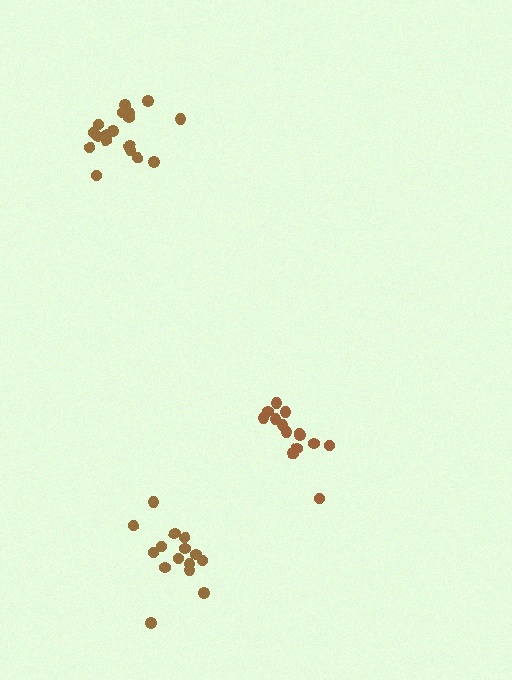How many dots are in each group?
Group 1: 15 dots, Group 2: 14 dots, Group 3: 18 dots (47 total).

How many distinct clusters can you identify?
There are 3 distinct clusters.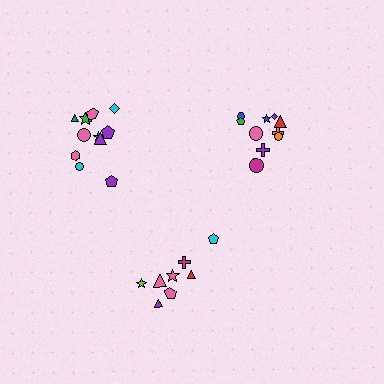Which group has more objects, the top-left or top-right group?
The top-left group.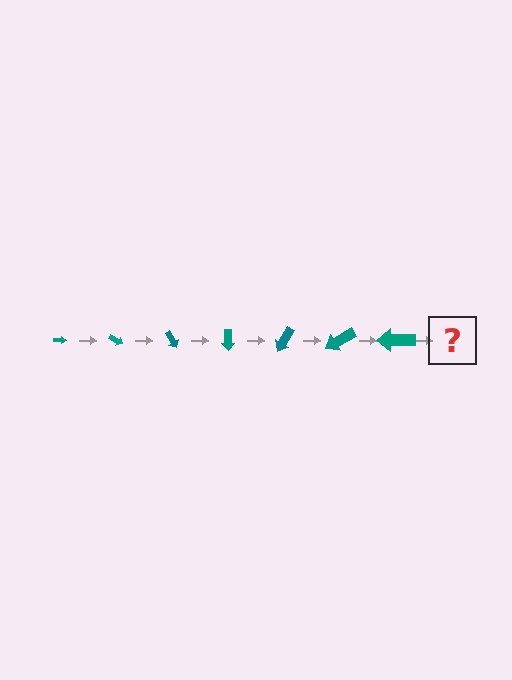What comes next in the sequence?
The next element should be an arrow, larger than the previous one and rotated 210 degrees from the start.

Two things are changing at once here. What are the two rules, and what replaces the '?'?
The two rules are that the arrow grows larger each step and it rotates 30 degrees each step. The '?' should be an arrow, larger than the previous one and rotated 210 degrees from the start.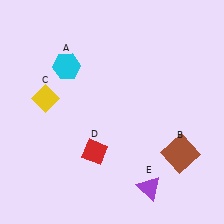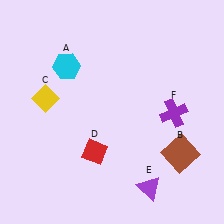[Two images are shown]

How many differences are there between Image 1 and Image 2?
There is 1 difference between the two images.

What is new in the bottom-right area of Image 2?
A purple cross (F) was added in the bottom-right area of Image 2.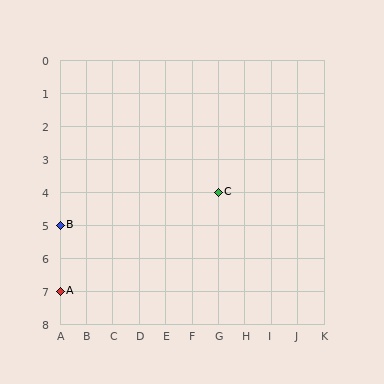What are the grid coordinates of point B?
Point B is at grid coordinates (A, 5).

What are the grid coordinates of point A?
Point A is at grid coordinates (A, 7).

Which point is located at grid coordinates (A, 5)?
Point B is at (A, 5).